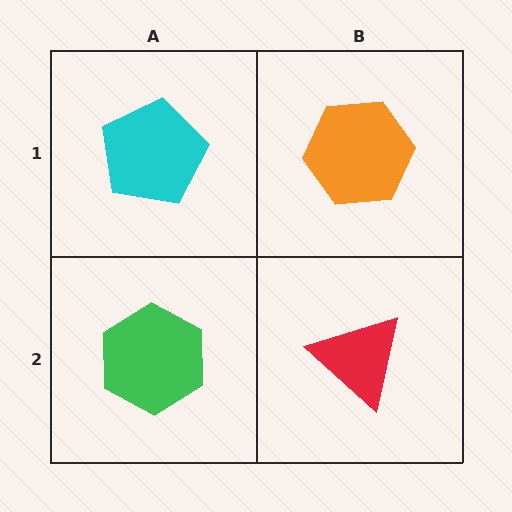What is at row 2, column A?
A green hexagon.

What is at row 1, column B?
An orange hexagon.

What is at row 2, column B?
A red triangle.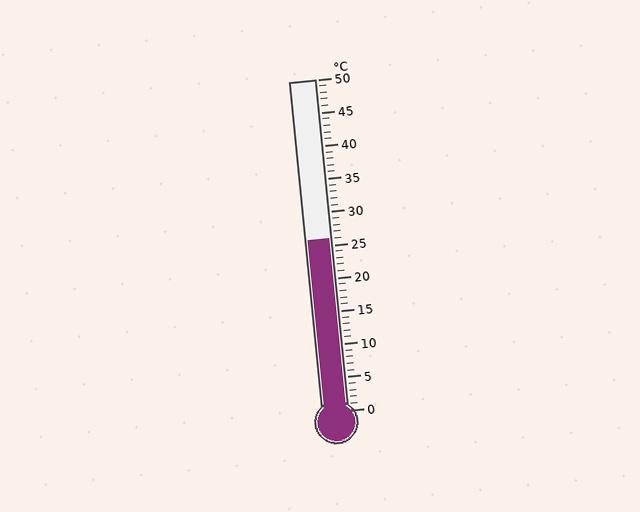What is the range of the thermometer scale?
The thermometer scale ranges from 0°C to 50°C.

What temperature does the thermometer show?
The thermometer shows approximately 26°C.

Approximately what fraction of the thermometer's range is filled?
The thermometer is filled to approximately 50% of its range.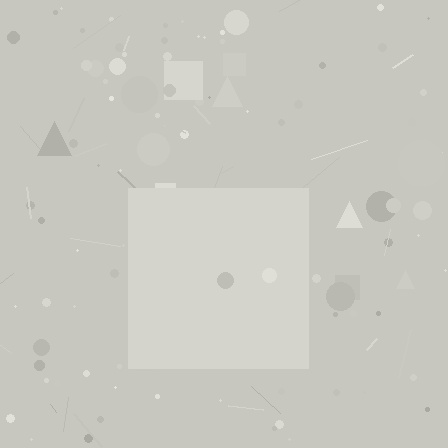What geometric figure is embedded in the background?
A square is embedded in the background.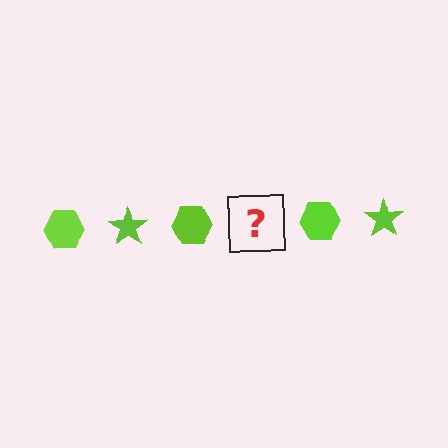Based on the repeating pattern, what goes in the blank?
The blank should be a lime star.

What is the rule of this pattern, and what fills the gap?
The rule is that the pattern cycles through hexagon, star shapes in lime. The gap should be filled with a lime star.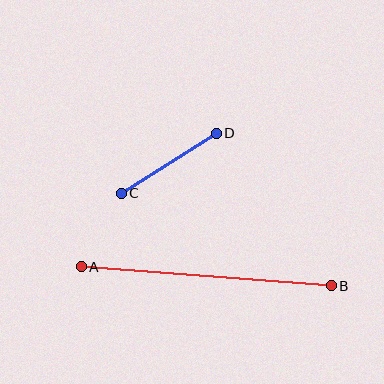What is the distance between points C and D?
The distance is approximately 112 pixels.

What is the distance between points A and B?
The distance is approximately 251 pixels.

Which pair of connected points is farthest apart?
Points A and B are farthest apart.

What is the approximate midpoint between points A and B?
The midpoint is at approximately (206, 276) pixels.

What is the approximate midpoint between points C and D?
The midpoint is at approximately (169, 163) pixels.